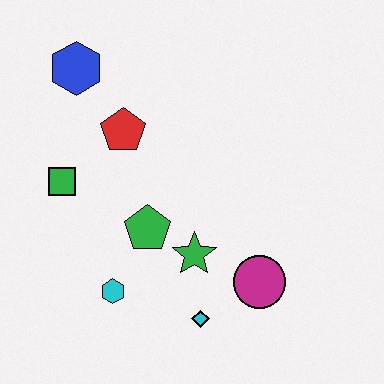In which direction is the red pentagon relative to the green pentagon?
The red pentagon is above the green pentagon.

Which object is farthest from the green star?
The blue hexagon is farthest from the green star.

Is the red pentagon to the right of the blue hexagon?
Yes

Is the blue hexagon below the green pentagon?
No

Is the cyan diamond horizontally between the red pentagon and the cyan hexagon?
No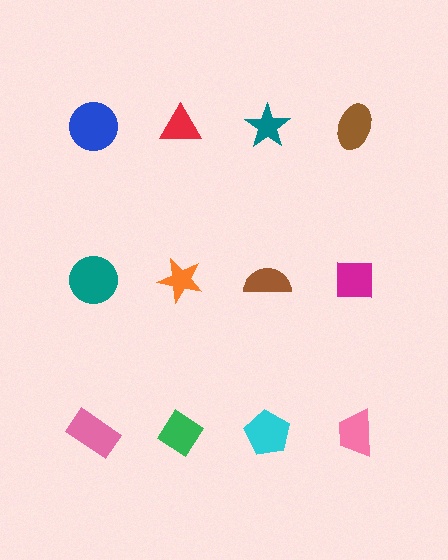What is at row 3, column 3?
A cyan pentagon.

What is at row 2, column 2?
An orange star.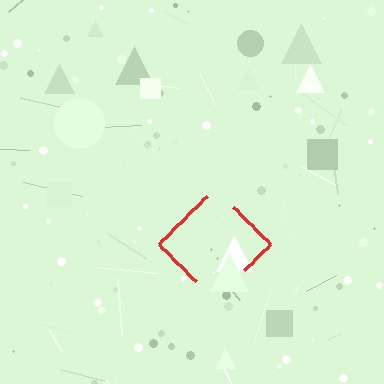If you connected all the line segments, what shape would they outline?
They would outline a diamond.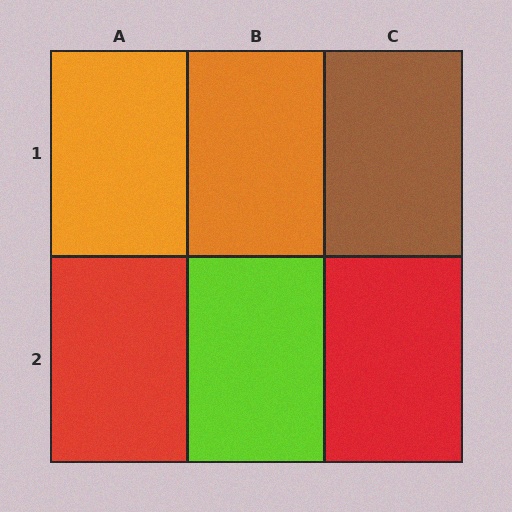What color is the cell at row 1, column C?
Brown.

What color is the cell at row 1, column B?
Orange.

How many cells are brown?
1 cell is brown.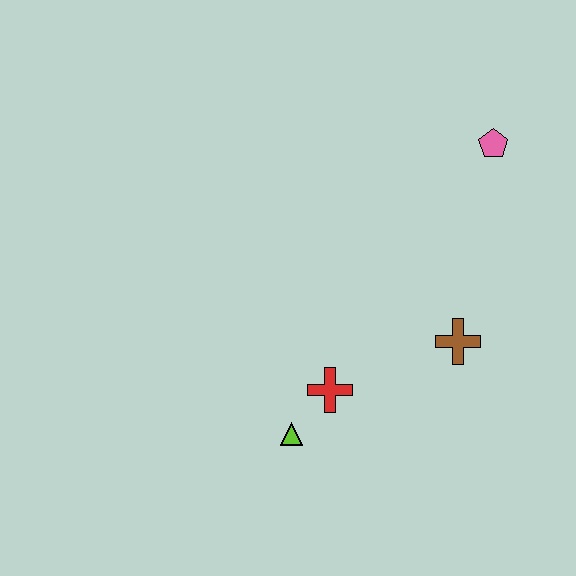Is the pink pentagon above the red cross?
Yes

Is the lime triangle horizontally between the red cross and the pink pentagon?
No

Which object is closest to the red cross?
The lime triangle is closest to the red cross.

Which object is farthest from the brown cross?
The pink pentagon is farthest from the brown cross.